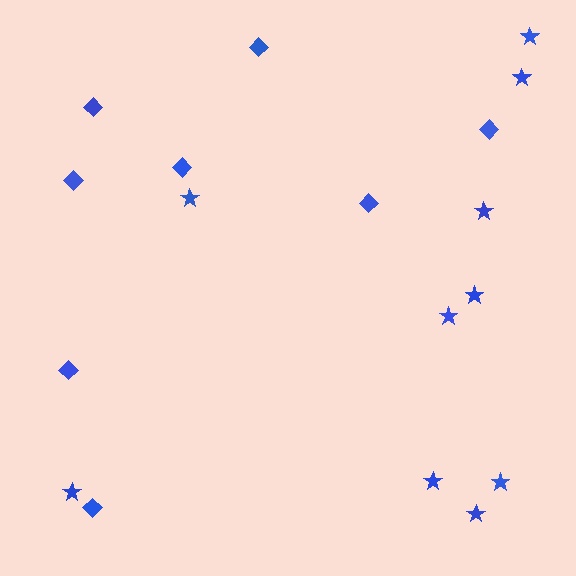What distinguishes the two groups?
There are 2 groups: one group of diamonds (8) and one group of stars (10).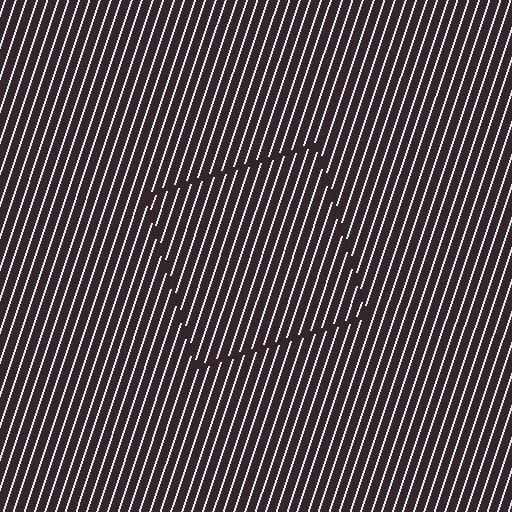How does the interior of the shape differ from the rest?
The interior of the shape contains the same grating, shifted by half a period — the contour is defined by the phase discontinuity where line-ends from the inner and outer gratings abut.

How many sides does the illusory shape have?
4 sides — the line-ends trace a square.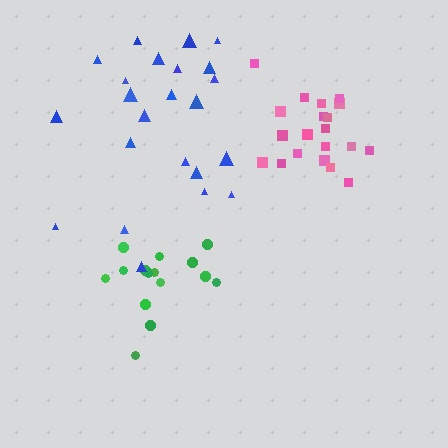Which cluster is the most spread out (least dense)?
Blue.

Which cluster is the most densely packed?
Pink.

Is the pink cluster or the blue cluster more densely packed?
Pink.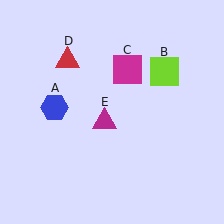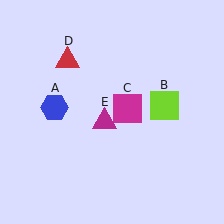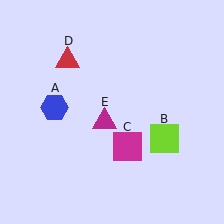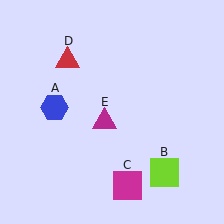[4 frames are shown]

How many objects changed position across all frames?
2 objects changed position: lime square (object B), magenta square (object C).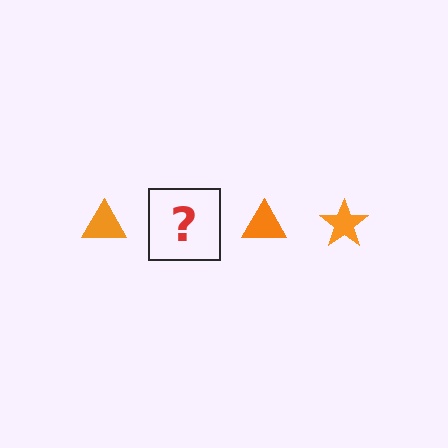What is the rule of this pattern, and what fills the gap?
The rule is that the pattern cycles through triangle, star shapes in orange. The gap should be filled with an orange star.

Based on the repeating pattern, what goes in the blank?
The blank should be an orange star.